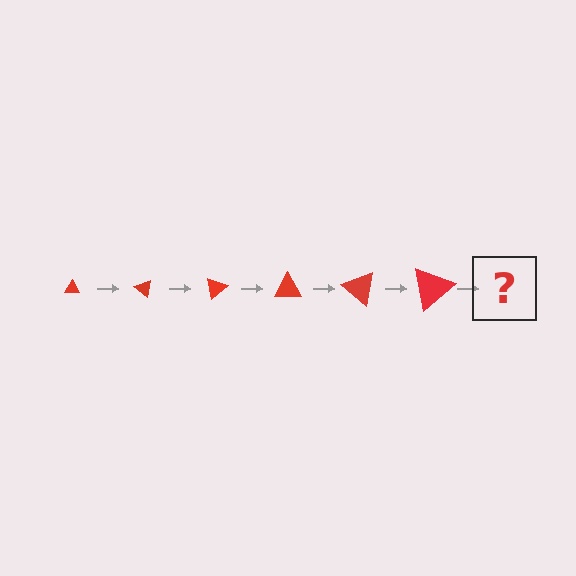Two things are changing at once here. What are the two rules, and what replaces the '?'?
The two rules are that the triangle grows larger each step and it rotates 40 degrees each step. The '?' should be a triangle, larger than the previous one and rotated 240 degrees from the start.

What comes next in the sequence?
The next element should be a triangle, larger than the previous one and rotated 240 degrees from the start.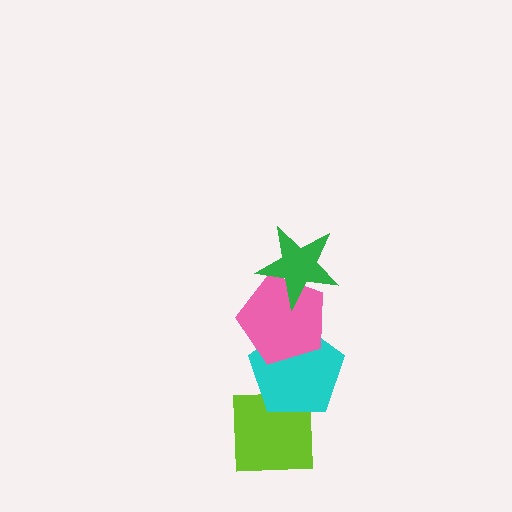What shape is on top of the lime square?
The cyan pentagon is on top of the lime square.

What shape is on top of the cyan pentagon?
The pink pentagon is on top of the cyan pentagon.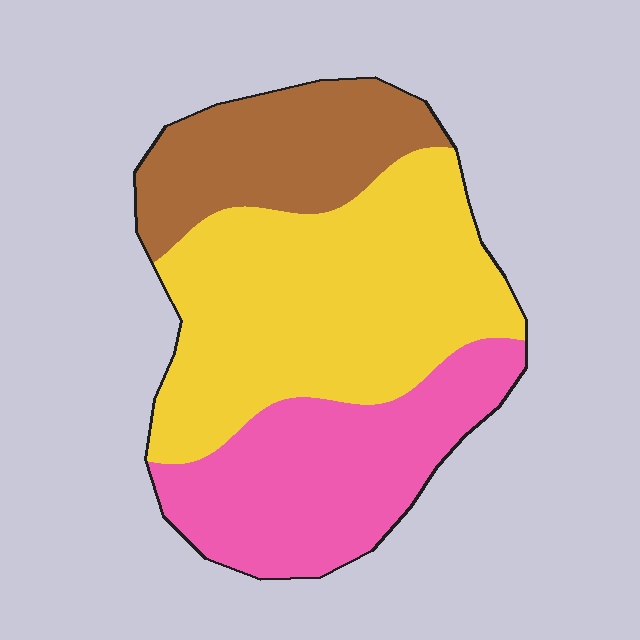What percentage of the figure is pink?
Pink takes up about one third (1/3) of the figure.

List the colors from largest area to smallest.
From largest to smallest: yellow, pink, brown.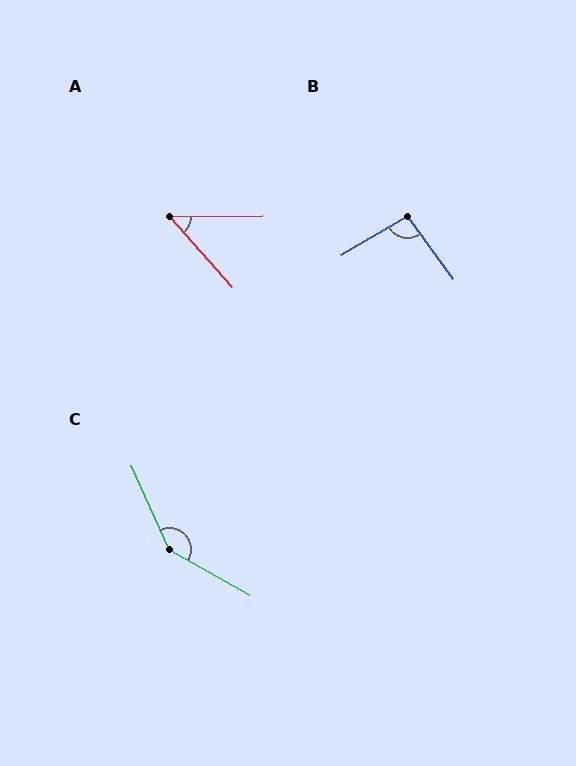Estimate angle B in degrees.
Approximately 96 degrees.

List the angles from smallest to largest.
A (49°), B (96°), C (143°).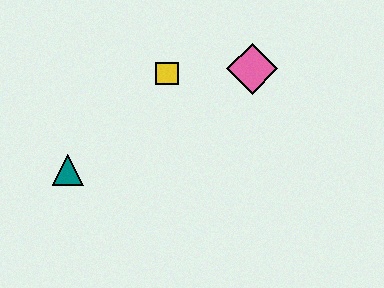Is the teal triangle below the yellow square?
Yes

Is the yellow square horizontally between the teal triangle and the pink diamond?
Yes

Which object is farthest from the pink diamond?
The teal triangle is farthest from the pink diamond.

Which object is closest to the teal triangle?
The yellow square is closest to the teal triangle.